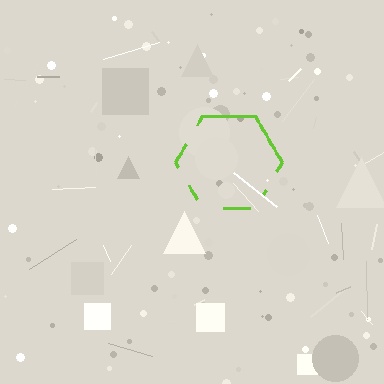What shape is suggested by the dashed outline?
The dashed outline suggests a hexagon.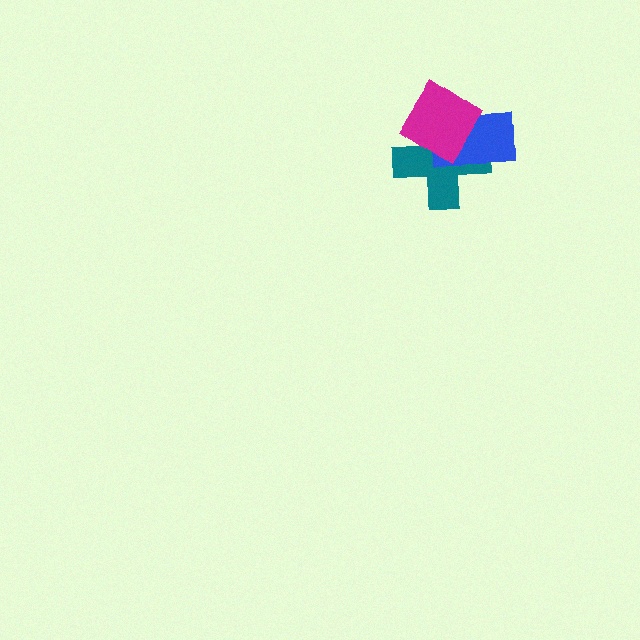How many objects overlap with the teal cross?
2 objects overlap with the teal cross.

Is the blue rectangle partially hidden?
Yes, it is partially covered by another shape.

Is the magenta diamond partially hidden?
No, no other shape covers it.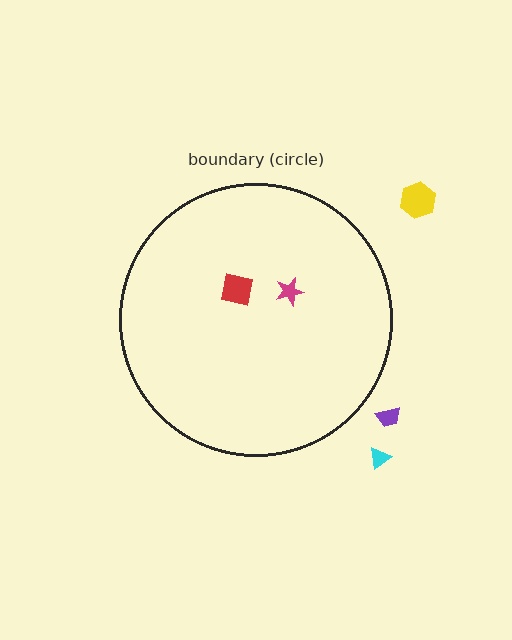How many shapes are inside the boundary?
2 inside, 3 outside.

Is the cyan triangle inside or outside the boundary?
Outside.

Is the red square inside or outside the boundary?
Inside.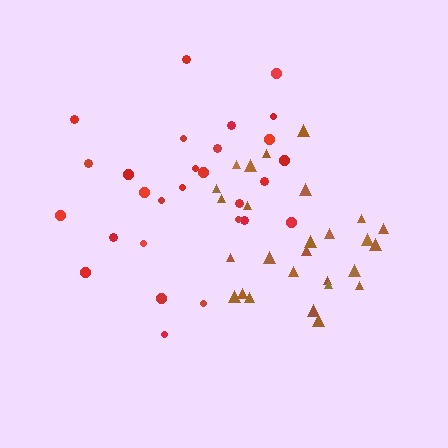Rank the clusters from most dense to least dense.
brown, red.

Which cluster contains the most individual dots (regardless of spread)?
Red (28).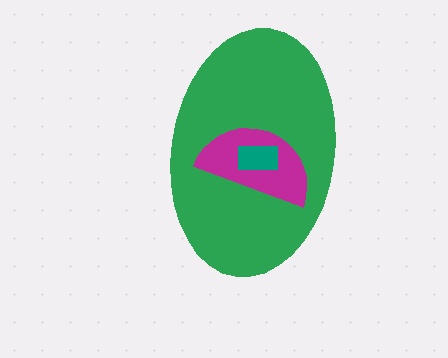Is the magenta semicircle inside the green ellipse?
Yes.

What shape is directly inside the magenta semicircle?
The teal rectangle.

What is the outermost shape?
The green ellipse.